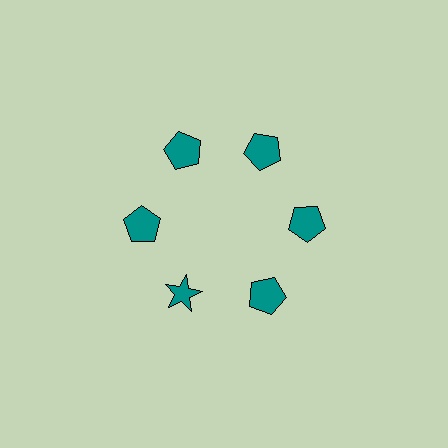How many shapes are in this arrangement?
There are 6 shapes arranged in a ring pattern.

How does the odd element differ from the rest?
It has a different shape: star instead of pentagon.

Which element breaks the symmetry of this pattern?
The teal star at roughly the 7 o'clock position breaks the symmetry. All other shapes are teal pentagons.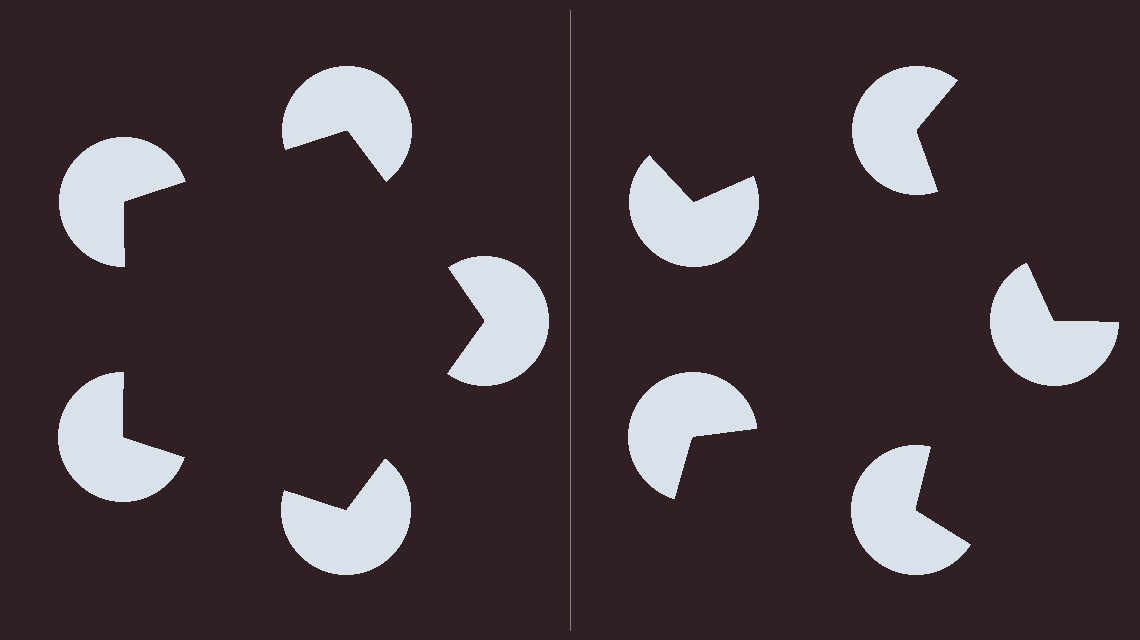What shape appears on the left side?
An illusory pentagon.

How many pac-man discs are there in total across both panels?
10 — 5 on each side.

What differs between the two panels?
The pac-man discs are positioned identically on both sides; only the wedge orientations differ. On the left they align to a pentagon; on the right they are misaligned.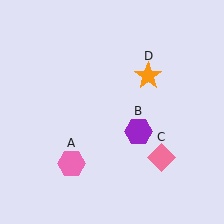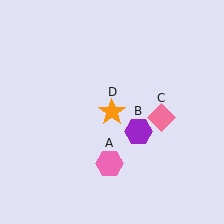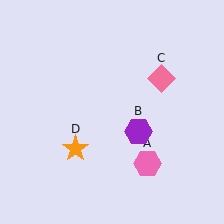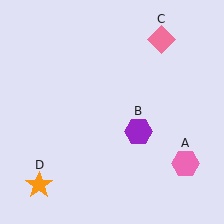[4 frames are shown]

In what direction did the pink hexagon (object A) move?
The pink hexagon (object A) moved right.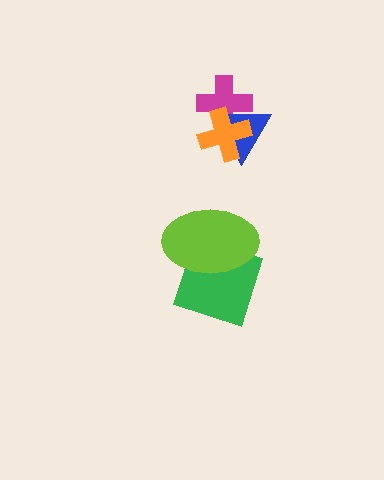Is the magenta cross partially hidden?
Yes, it is partially covered by another shape.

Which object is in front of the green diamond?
The lime ellipse is in front of the green diamond.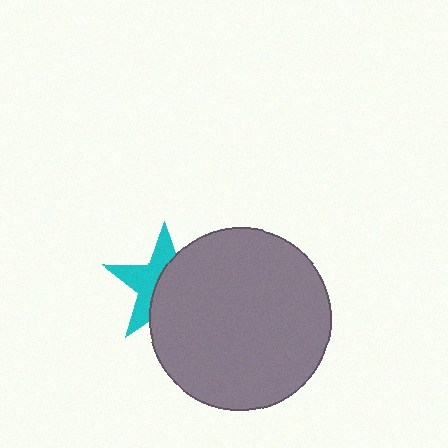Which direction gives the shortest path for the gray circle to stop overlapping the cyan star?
Moving right gives the shortest separation.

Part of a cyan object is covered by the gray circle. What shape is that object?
It is a star.